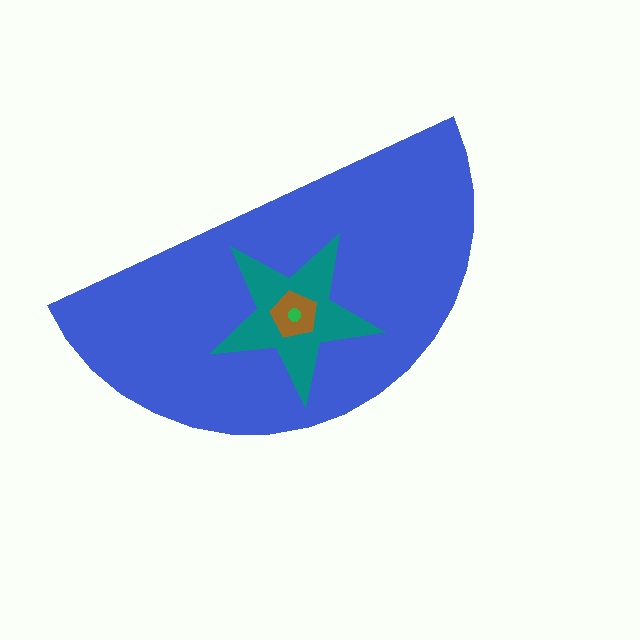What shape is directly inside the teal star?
The brown pentagon.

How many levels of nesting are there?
4.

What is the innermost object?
The green circle.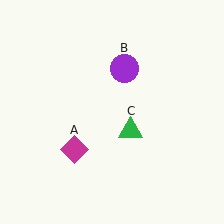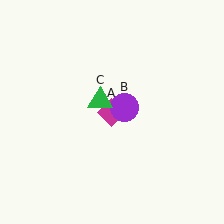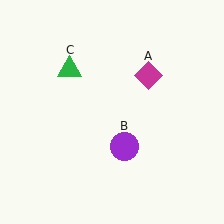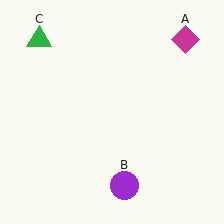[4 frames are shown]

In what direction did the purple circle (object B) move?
The purple circle (object B) moved down.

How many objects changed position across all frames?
3 objects changed position: magenta diamond (object A), purple circle (object B), green triangle (object C).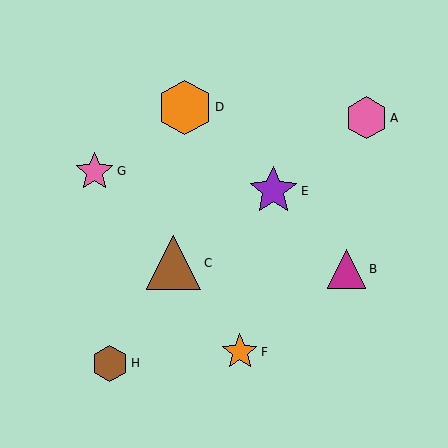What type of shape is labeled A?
Shape A is a pink hexagon.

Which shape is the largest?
The orange hexagon (labeled D) is the largest.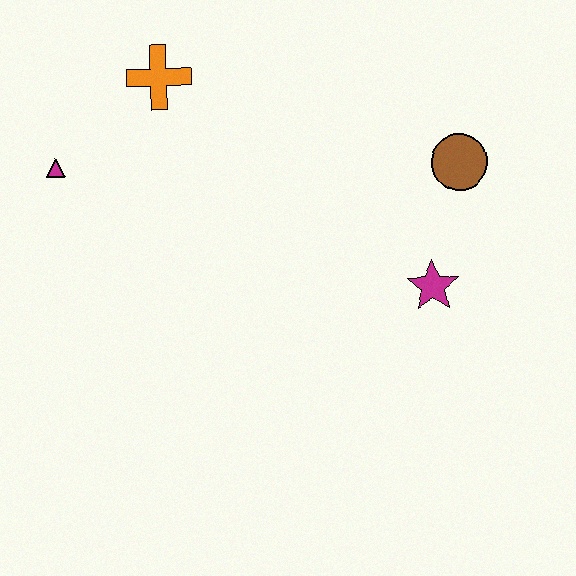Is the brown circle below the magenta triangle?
Yes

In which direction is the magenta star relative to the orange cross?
The magenta star is to the right of the orange cross.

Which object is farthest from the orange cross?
The magenta star is farthest from the orange cross.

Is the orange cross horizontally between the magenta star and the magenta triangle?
Yes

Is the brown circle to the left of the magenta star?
No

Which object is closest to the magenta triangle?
The orange cross is closest to the magenta triangle.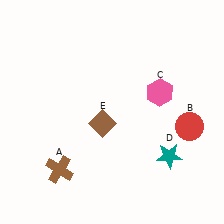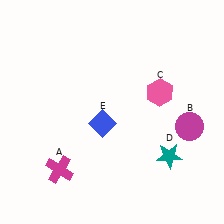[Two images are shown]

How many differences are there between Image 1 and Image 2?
There are 3 differences between the two images.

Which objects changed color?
A changed from brown to magenta. B changed from red to magenta. E changed from brown to blue.